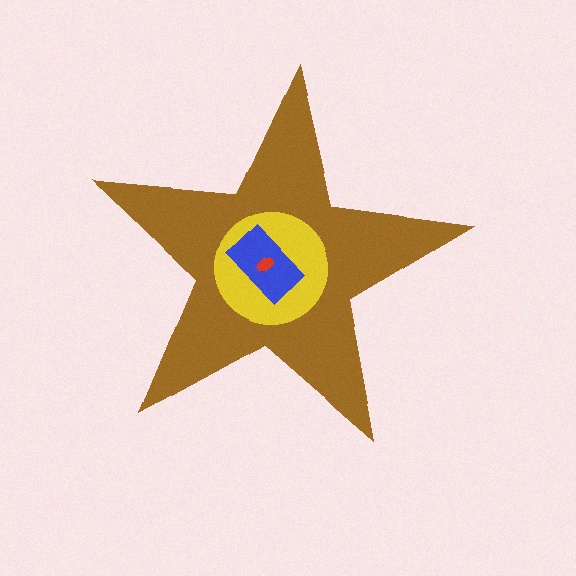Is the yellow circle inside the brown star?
Yes.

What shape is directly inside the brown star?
The yellow circle.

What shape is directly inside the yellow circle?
The blue rectangle.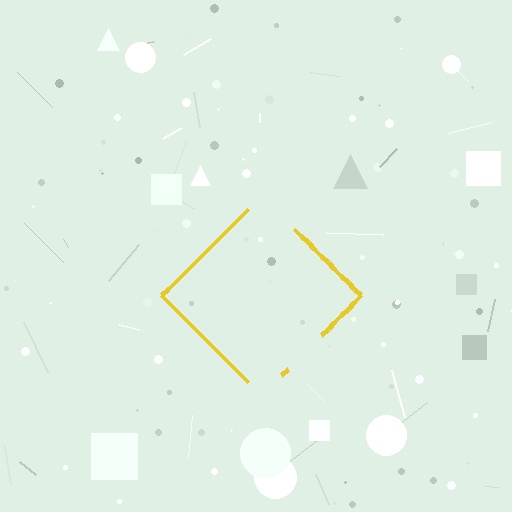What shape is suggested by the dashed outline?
The dashed outline suggests a diamond.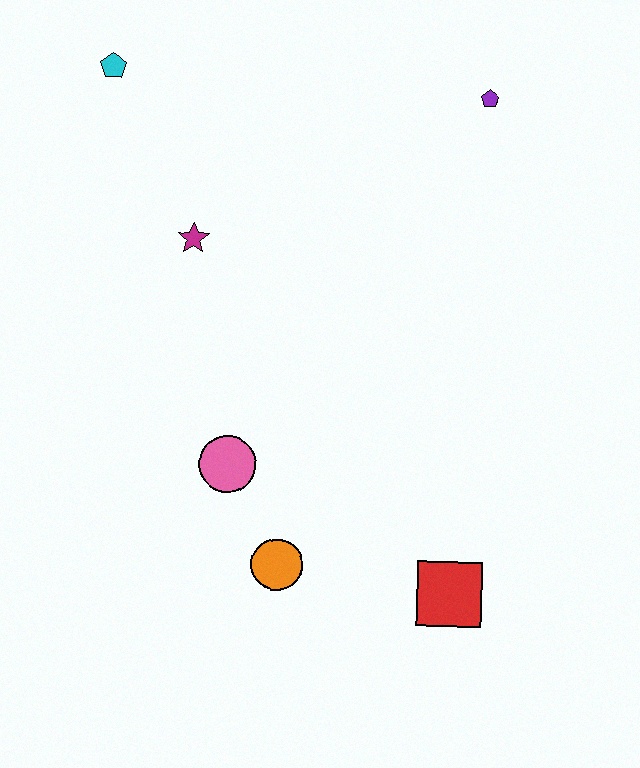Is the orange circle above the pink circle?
No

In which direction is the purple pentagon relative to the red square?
The purple pentagon is above the red square.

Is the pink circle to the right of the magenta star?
Yes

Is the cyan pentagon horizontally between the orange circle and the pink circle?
No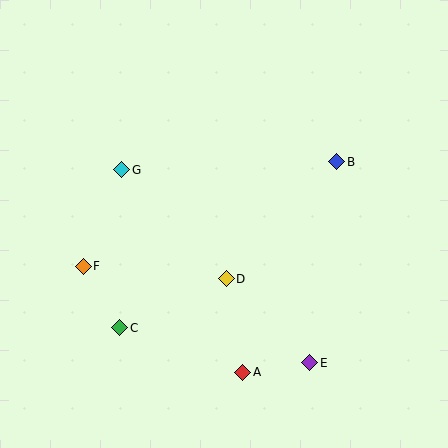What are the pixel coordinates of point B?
Point B is at (337, 162).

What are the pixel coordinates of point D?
Point D is at (226, 279).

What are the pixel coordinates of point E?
Point E is at (310, 363).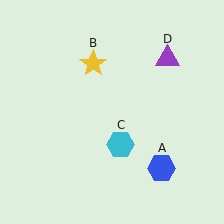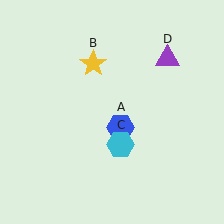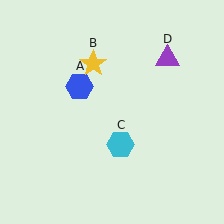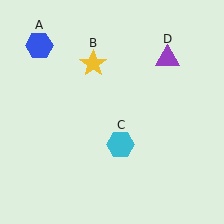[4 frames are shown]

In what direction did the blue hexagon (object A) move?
The blue hexagon (object A) moved up and to the left.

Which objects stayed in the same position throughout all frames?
Yellow star (object B) and cyan hexagon (object C) and purple triangle (object D) remained stationary.